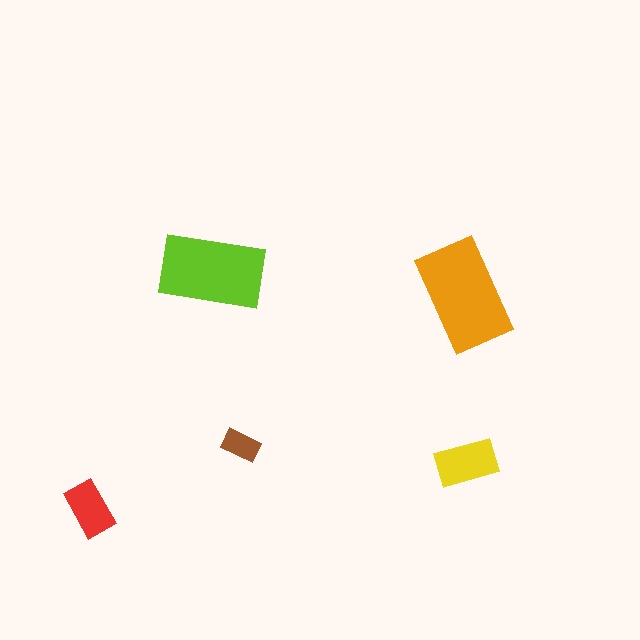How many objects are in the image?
There are 5 objects in the image.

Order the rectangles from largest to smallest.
the orange one, the lime one, the yellow one, the red one, the brown one.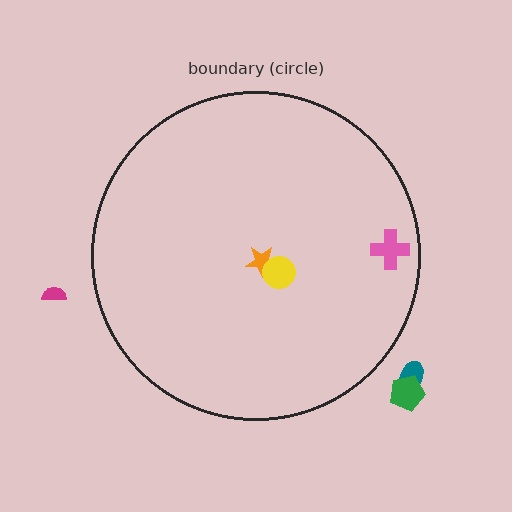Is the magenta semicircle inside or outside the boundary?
Outside.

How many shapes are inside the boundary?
3 inside, 3 outside.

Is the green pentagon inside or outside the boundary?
Outside.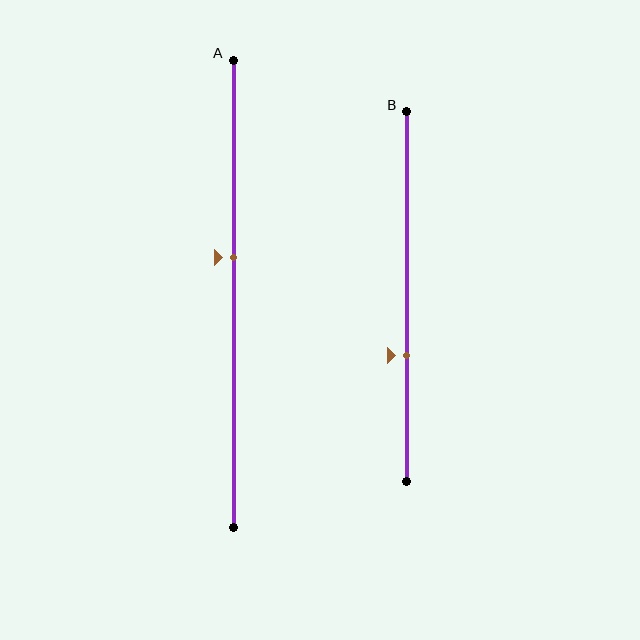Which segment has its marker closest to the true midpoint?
Segment A has its marker closest to the true midpoint.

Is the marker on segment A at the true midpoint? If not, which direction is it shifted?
No, the marker on segment A is shifted upward by about 8% of the segment length.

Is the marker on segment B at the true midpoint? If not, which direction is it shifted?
No, the marker on segment B is shifted downward by about 16% of the segment length.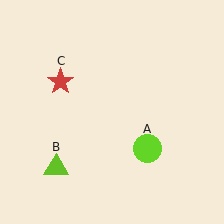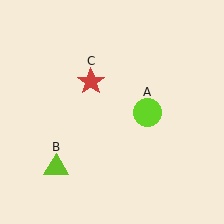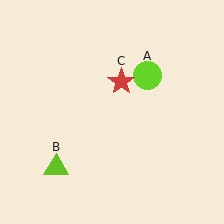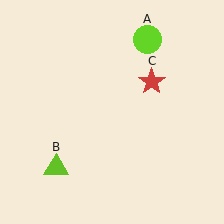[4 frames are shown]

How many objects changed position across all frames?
2 objects changed position: lime circle (object A), red star (object C).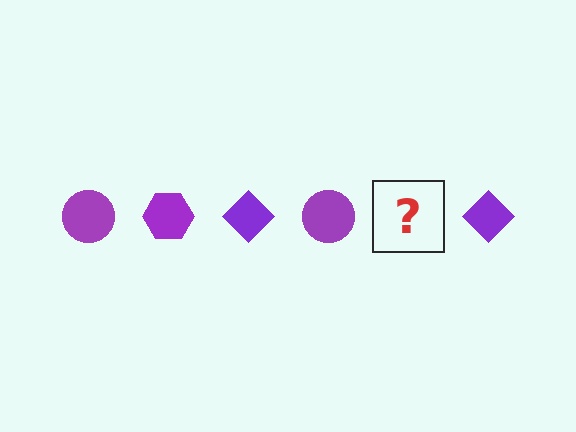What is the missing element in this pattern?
The missing element is a purple hexagon.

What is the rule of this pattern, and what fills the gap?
The rule is that the pattern cycles through circle, hexagon, diamond shapes in purple. The gap should be filled with a purple hexagon.